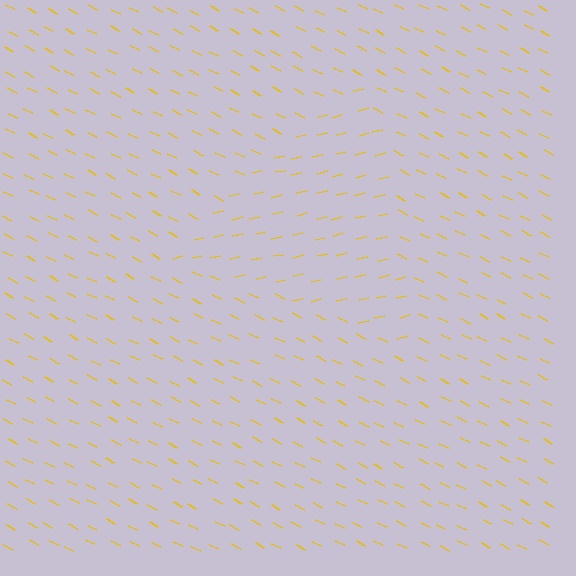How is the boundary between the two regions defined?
The boundary is defined purely by a change in line orientation (approximately 40 degrees difference). All lines are the same color and thickness.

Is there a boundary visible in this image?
Yes, there is a texture boundary formed by a change in line orientation.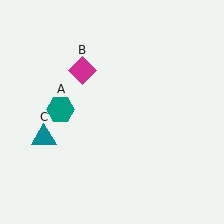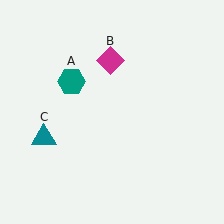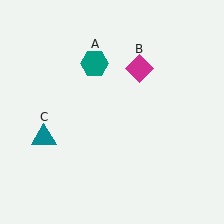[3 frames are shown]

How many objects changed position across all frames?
2 objects changed position: teal hexagon (object A), magenta diamond (object B).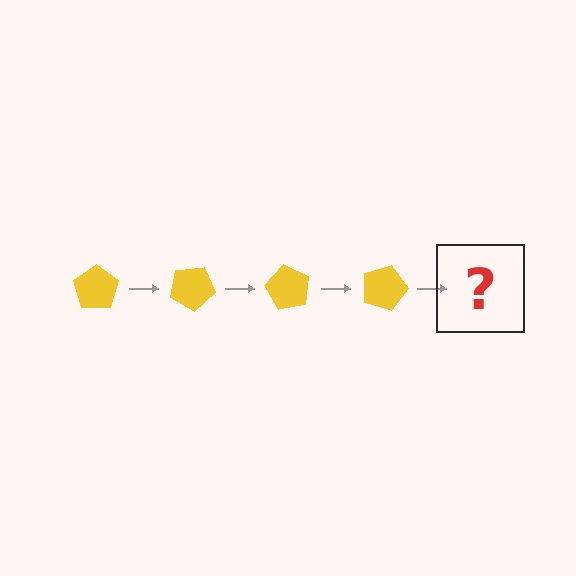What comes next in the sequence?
The next element should be a yellow pentagon rotated 120 degrees.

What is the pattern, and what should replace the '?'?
The pattern is that the pentagon rotates 30 degrees each step. The '?' should be a yellow pentagon rotated 120 degrees.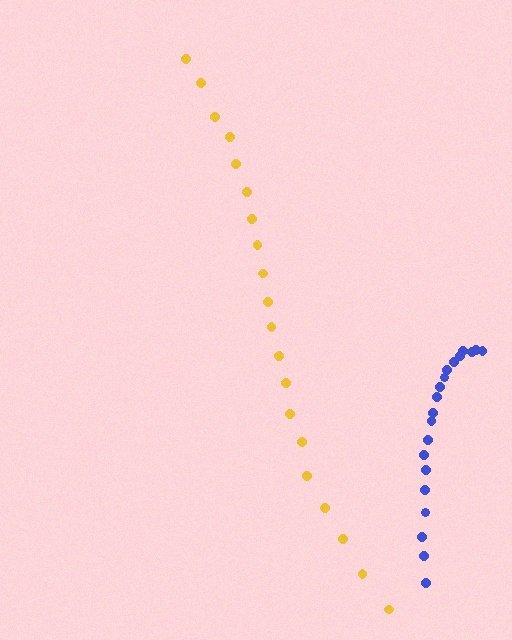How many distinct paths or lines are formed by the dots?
There are 2 distinct paths.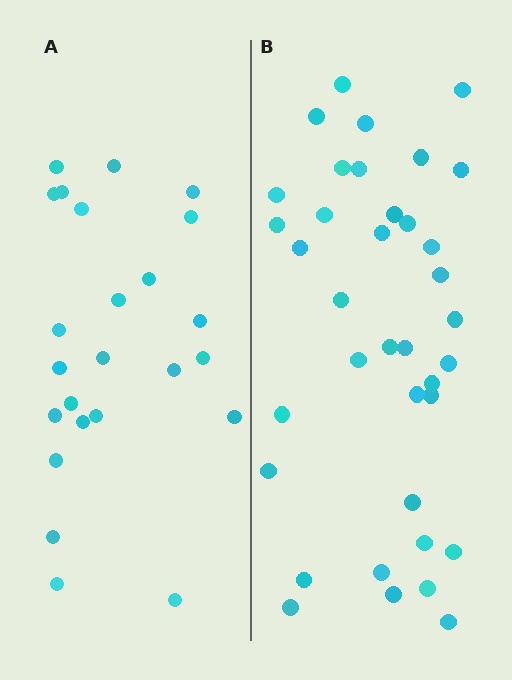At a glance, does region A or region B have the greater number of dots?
Region B (the right region) has more dots.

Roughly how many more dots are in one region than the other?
Region B has approximately 15 more dots than region A.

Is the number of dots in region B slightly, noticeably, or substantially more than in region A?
Region B has substantially more. The ratio is roughly 1.5 to 1.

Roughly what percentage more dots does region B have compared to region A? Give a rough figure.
About 55% more.